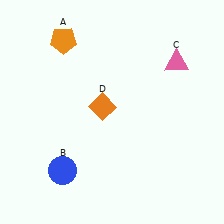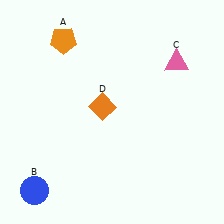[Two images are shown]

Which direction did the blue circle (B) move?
The blue circle (B) moved left.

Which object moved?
The blue circle (B) moved left.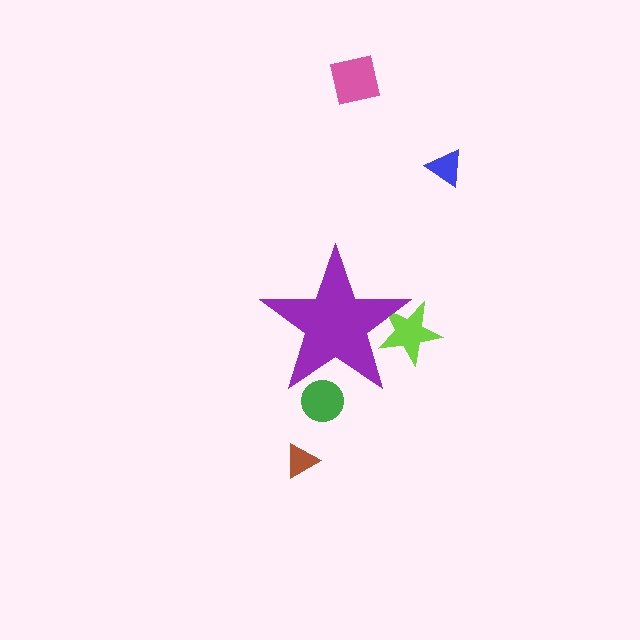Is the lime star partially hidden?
Yes, the lime star is partially hidden behind the purple star.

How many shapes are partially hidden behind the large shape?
2 shapes are partially hidden.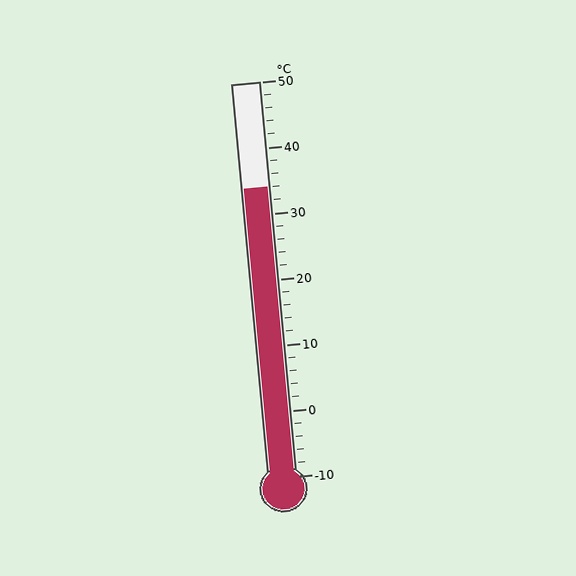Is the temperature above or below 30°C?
The temperature is above 30°C.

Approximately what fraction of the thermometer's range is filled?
The thermometer is filled to approximately 75% of its range.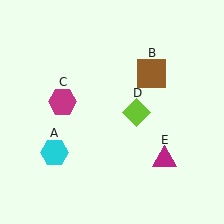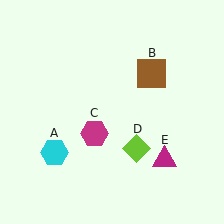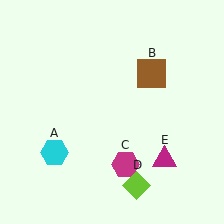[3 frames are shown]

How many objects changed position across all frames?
2 objects changed position: magenta hexagon (object C), lime diamond (object D).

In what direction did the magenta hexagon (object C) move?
The magenta hexagon (object C) moved down and to the right.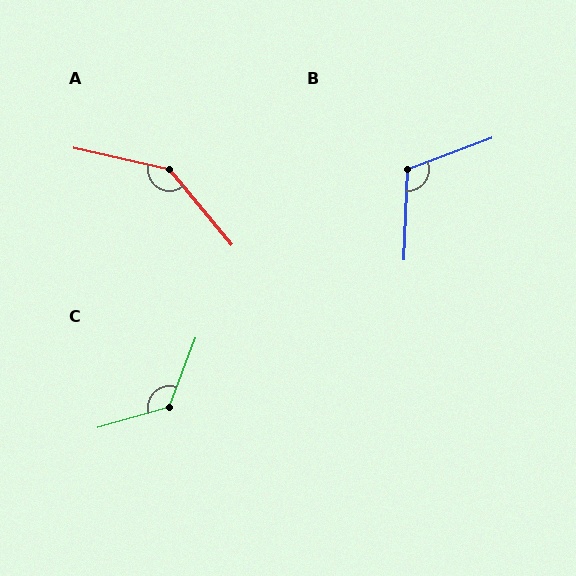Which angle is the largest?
A, at approximately 143 degrees.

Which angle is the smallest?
B, at approximately 113 degrees.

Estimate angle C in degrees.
Approximately 127 degrees.